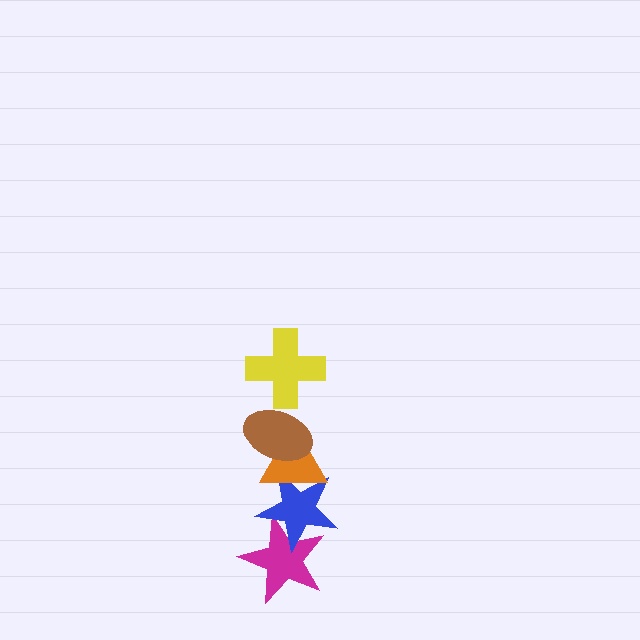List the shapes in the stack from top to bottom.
From top to bottom: the yellow cross, the brown ellipse, the orange triangle, the blue star, the magenta star.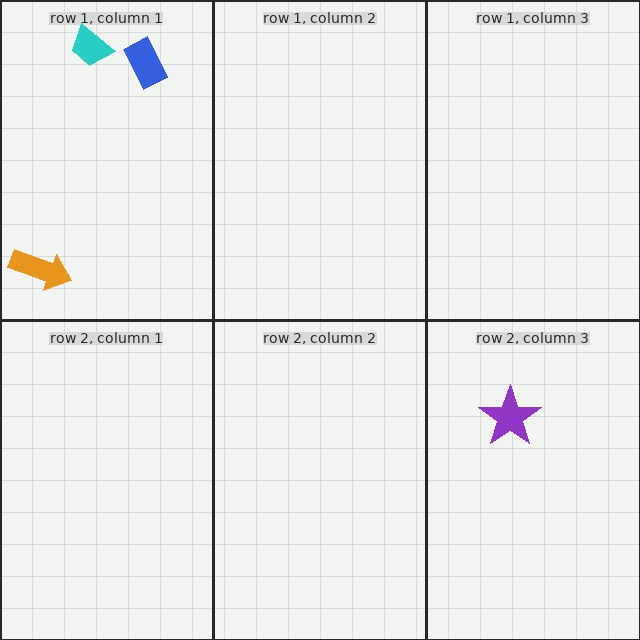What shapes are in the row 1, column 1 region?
The blue rectangle, the cyan trapezoid, the orange arrow.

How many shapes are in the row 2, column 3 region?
1.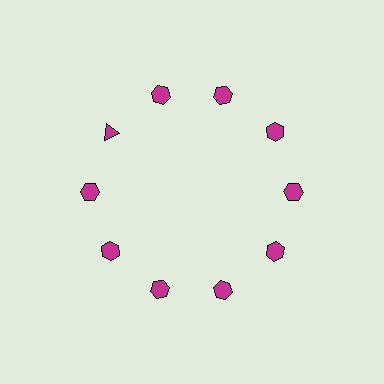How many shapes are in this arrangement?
There are 10 shapes arranged in a ring pattern.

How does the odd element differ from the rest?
It has a different shape: triangle instead of hexagon.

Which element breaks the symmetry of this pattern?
The magenta triangle at roughly the 10 o'clock position breaks the symmetry. All other shapes are magenta hexagons.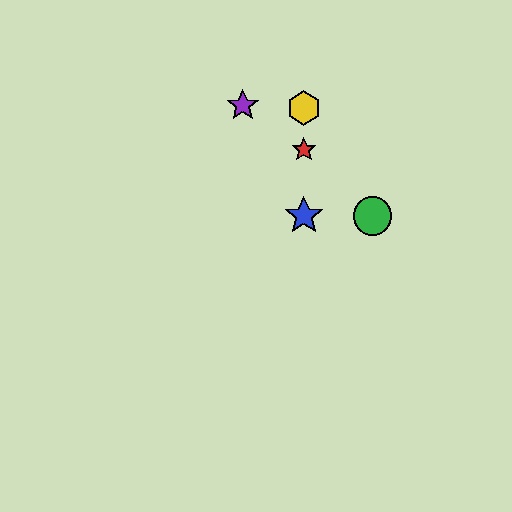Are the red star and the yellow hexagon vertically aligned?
Yes, both are at x≈304.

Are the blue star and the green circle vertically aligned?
No, the blue star is at x≈304 and the green circle is at x≈372.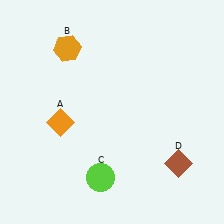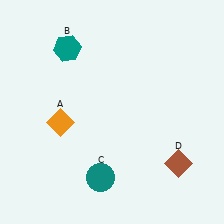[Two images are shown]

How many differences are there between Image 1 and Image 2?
There are 2 differences between the two images.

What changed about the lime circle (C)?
In Image 1, C is lime. In Image 2, it changed to teal.